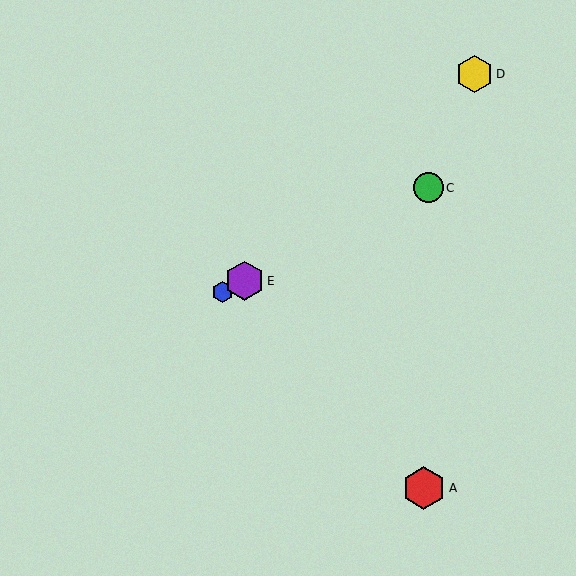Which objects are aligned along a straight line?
Objects B, C, E are aligned along a straight line.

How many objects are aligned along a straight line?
3 objects (B, C, E) are aligned along a straight line.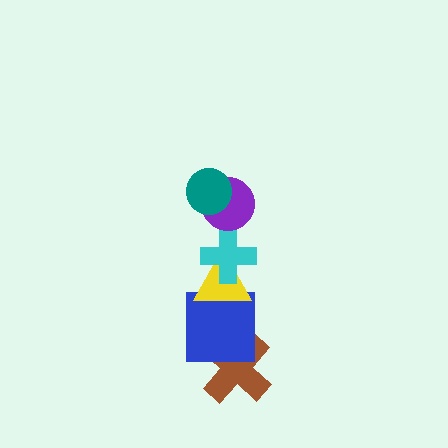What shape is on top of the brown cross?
The blue square is on top of the brown cross.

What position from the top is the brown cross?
The brown cross is 6th from the top.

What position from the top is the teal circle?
The teal circle is 1st from the top.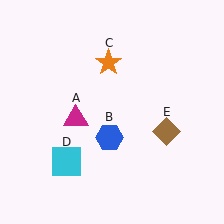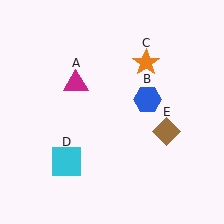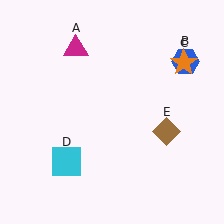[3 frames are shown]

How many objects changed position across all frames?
3 objects changed position: magenta triangle (object A), blue hexagon (object B), orange star (object C).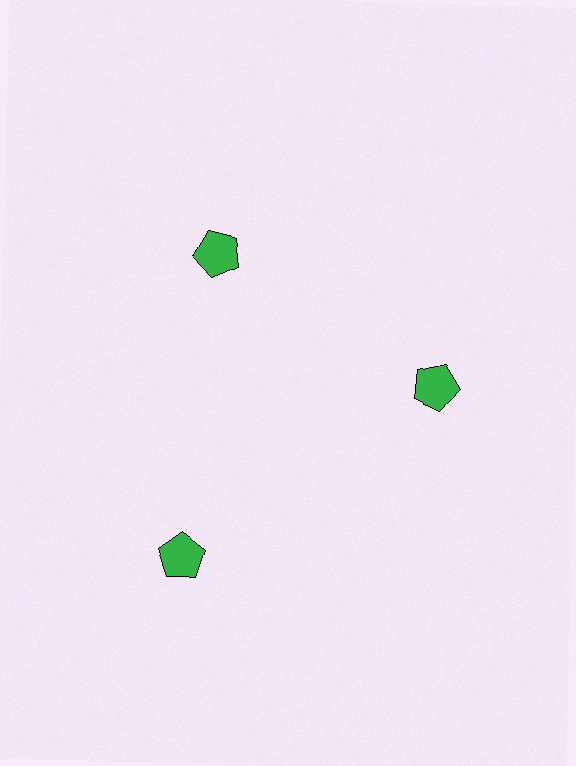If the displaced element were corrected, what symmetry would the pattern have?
It would have 3-fold rotational symmetry — the pattern would map onto itself every 120 degrees.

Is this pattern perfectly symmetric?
No. The 3 green pentagons are arranged in a ring, but one element near the 7 o'clock position is pushed outward from the center, breaking the 3-fold rotational symmetry.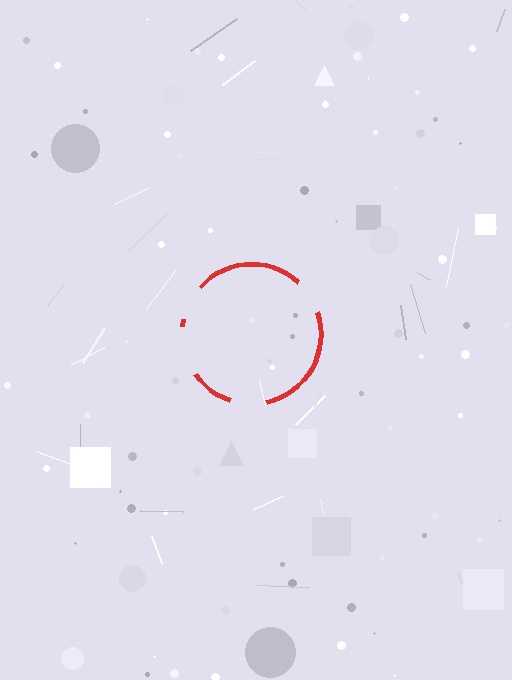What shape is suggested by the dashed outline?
The dashed outline suggests a circle.